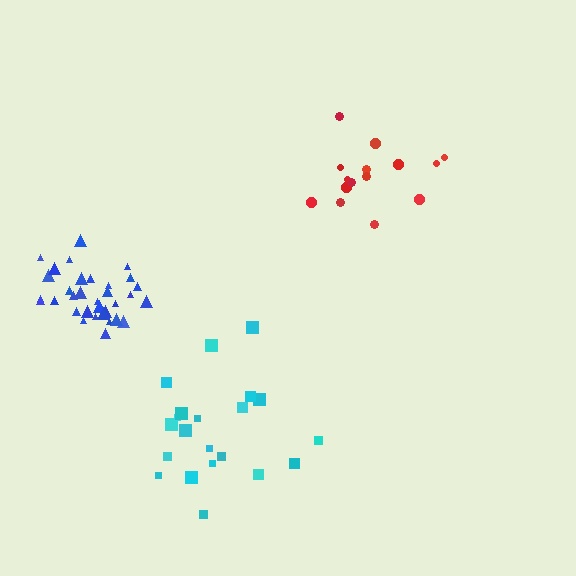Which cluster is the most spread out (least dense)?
Cyan.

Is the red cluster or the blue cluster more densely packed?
Blue.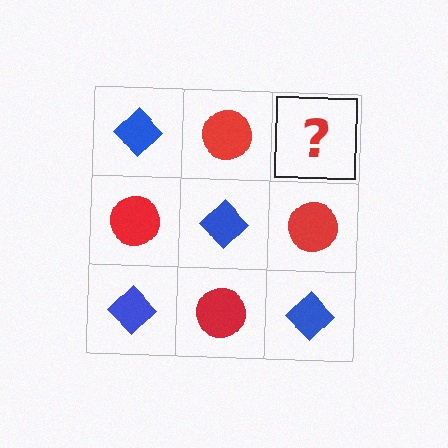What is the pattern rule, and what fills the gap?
The rule is that it alternates blue diamond and red circle in a checkerboard pattern. The gap should be filled with a blue diamond.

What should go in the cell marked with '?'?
The missing cell should contain a blue diamond.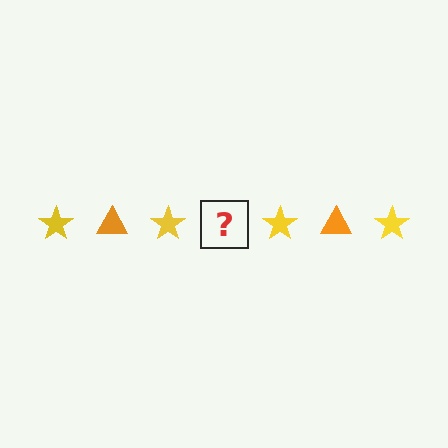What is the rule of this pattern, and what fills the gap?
The rule is that the pattern alternates between yellow star and orange triangle. The gap should be filled with an orange triangle.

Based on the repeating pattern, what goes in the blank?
The blank should be an orange triangle.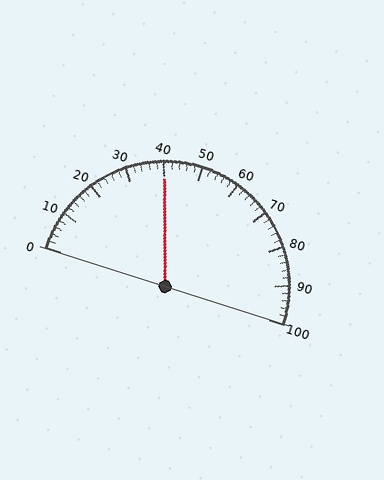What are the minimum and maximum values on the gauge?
The gauge ranges from 0 to 100.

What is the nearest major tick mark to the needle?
The nearest major tick mark is 40.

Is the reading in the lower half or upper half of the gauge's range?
The reading is in the lower half of the range (0 to 100).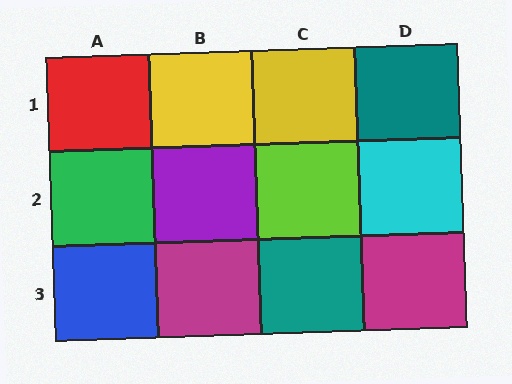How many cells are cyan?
1 cell is cyan.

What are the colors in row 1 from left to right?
Red, yellow, yellow, teal.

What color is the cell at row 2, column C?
Lime.